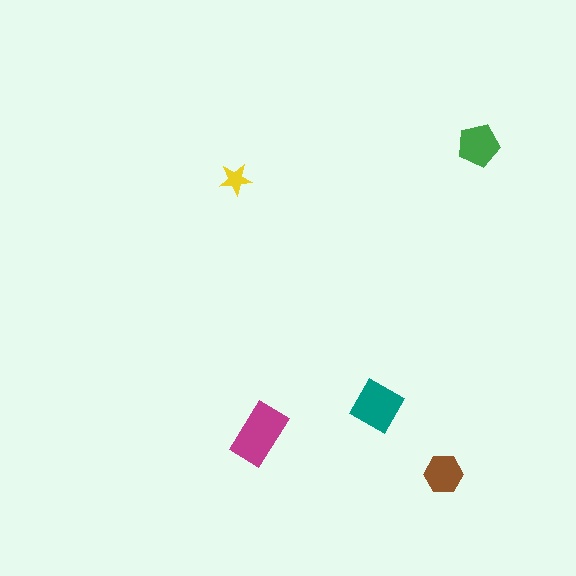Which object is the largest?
The magenta rectangle.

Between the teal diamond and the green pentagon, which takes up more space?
The teal diamond.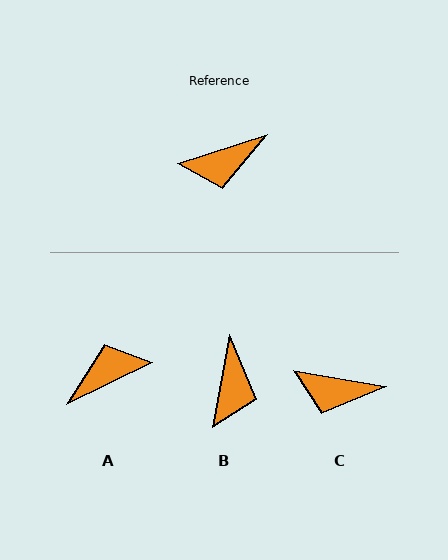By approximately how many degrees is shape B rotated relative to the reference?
Approximately 62 degrees counter-clockwise.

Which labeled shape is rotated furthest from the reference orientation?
A, about 172 degrees away.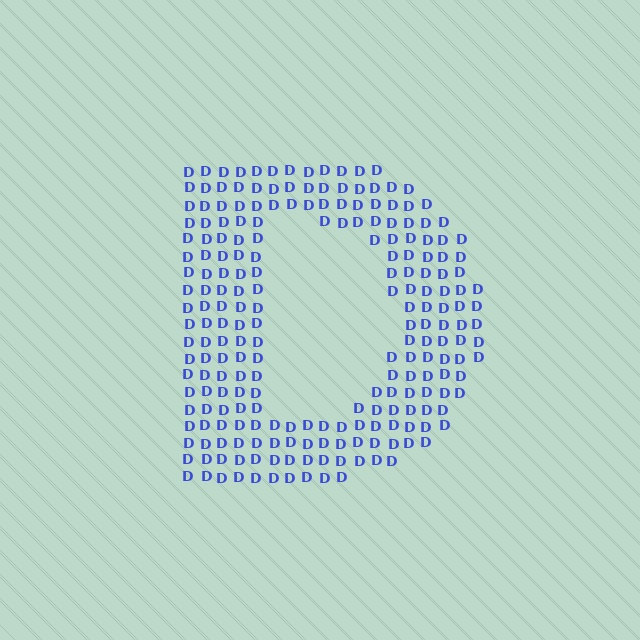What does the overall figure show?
The overall figure shows the letter D.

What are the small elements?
The small elements are letter D's.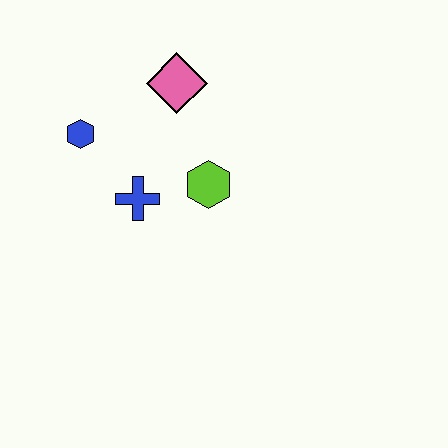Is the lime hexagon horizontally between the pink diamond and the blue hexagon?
No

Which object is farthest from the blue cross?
The pink diamond is farthest from the blue cross.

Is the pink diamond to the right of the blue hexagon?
Yes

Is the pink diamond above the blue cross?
Yes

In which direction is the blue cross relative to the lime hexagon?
The blue cross is to the left of the lime hexagon.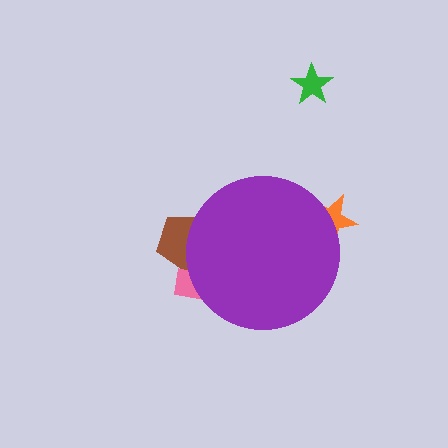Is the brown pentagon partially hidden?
Yes, the brown pentagon is partially hidden behind the purple circle.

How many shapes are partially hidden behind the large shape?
3 shapes are partially hidden.